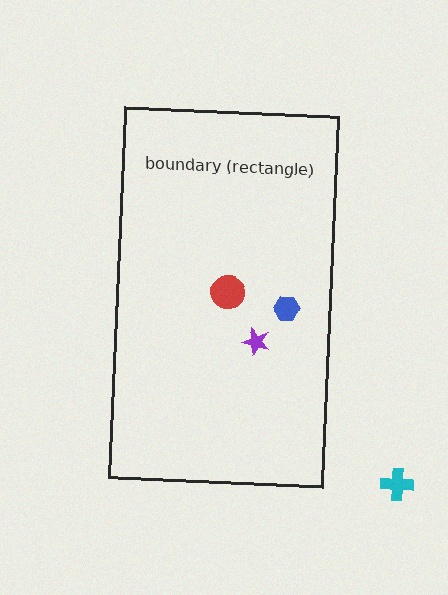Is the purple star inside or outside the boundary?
Inside.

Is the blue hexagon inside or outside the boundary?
Inside.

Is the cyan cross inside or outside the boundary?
Outside.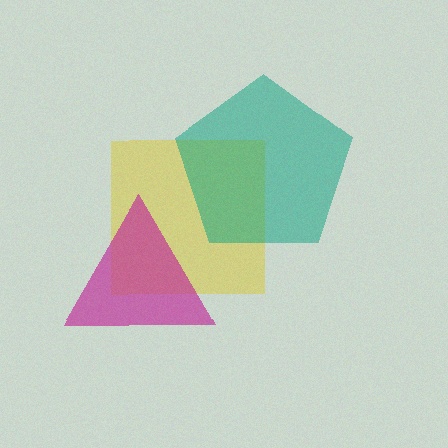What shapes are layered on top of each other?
The layered shapes are: a yellow square, a magenta triangle, a teal pentagon.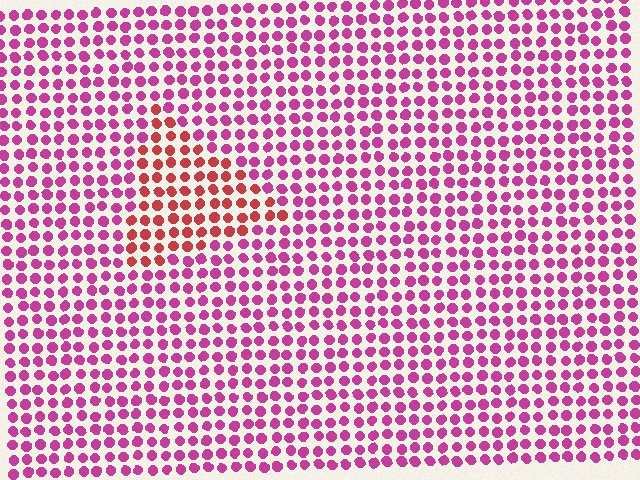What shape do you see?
I see a triangle.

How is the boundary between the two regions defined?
The boundary is defined purely by a slight shift in hue (about 38 degrees). Spacing, size, and orientation are identical on both sides.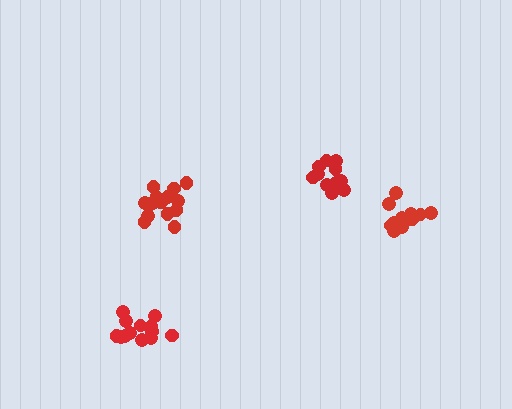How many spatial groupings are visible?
There are 4 spatial groupings.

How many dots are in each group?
Group 1: 13 dots, Group 2: 14 dots, Group 3: 14 dots, Group 4: 17 dots (58 total).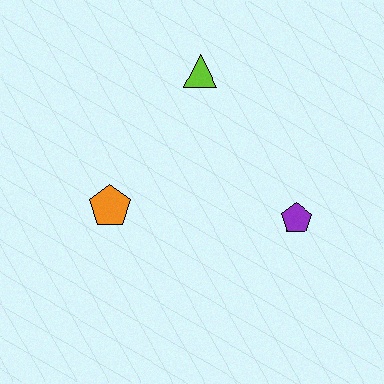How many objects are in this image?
There are 3 objects.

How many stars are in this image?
There are no stars.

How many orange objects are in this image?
There is 1 orange object.